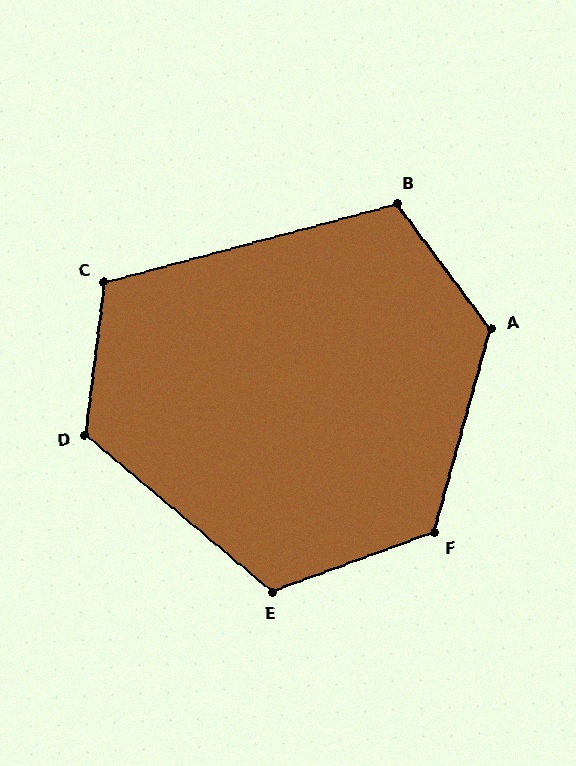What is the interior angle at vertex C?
Approximately 112 degrees (obtuse).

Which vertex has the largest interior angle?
A, at approximately 128 degrees.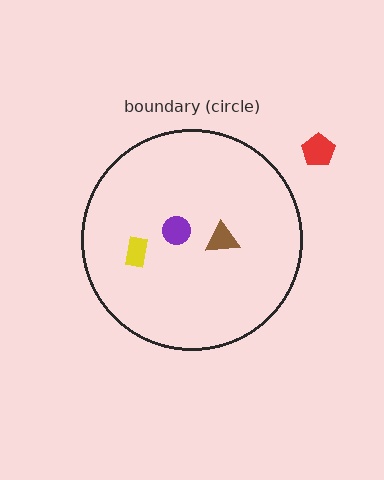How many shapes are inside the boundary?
3 inside, 1 outside.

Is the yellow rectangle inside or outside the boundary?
Inside.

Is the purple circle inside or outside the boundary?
Inside.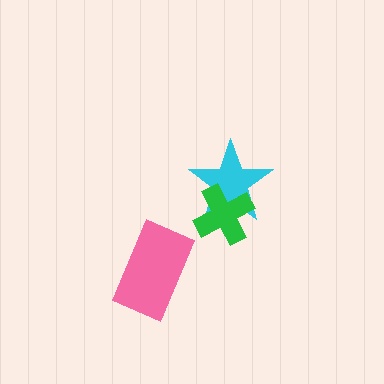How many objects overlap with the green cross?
1 object overlaps with the green cross.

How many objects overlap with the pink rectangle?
0 objects overlap with the pink rectangle.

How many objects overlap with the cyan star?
1 object overlaps with the cyan star.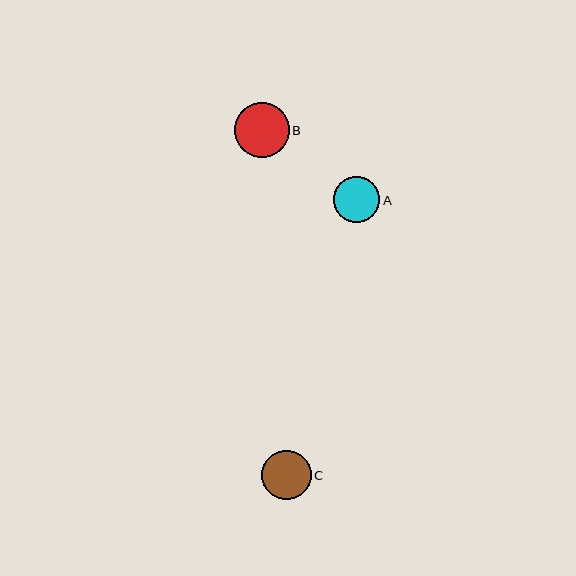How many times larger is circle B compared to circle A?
Circle B is approximately 1.2 times the size of circle A.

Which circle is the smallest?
Circle A is the smallest with a size of approximately 46 pixels.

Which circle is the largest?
Circle B is the largest with a size of approximately 55 pixels.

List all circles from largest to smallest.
From largest to smallest: B, C, A.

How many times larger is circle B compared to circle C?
Circle B is approximately 1.1 times the size of circle C.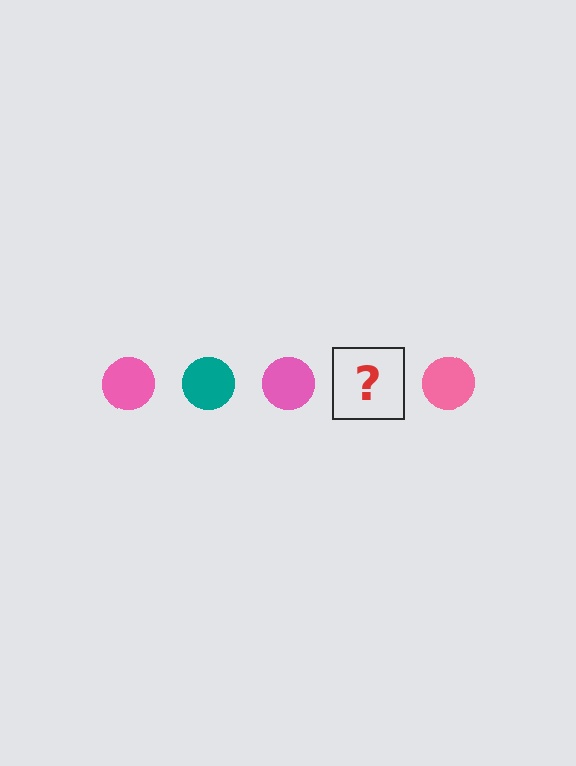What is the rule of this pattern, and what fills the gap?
The rule is that the pattern cycles through pink, teal circles. The gap should be filled with a teal circle.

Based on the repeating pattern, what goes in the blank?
The blank should be a teal circle.